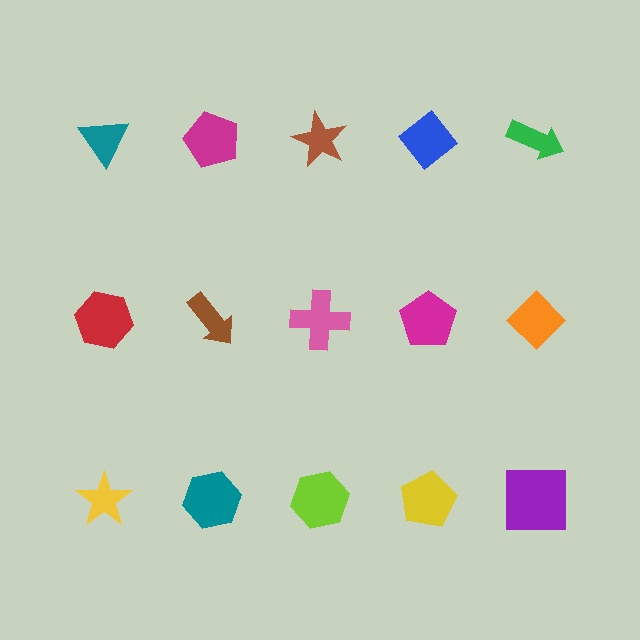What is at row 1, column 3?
A brown star.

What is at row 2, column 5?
An orange diamond.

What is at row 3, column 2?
A teal hexagon.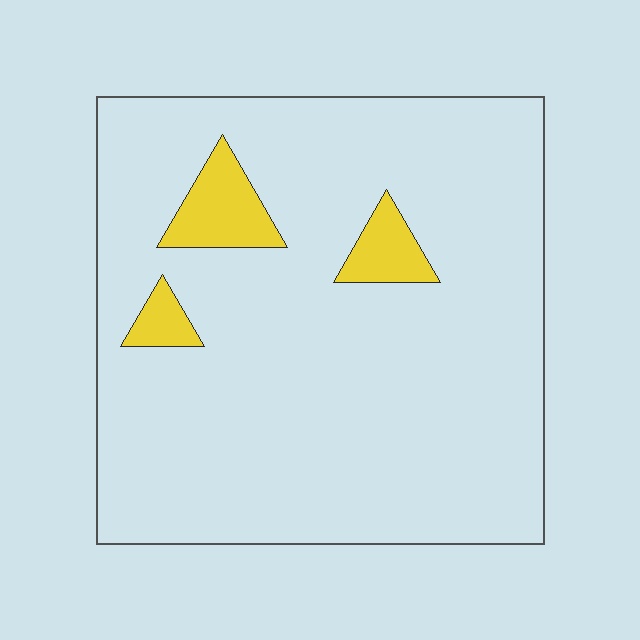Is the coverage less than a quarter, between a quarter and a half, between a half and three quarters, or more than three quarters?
Less than a quarter.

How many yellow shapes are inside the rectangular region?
3.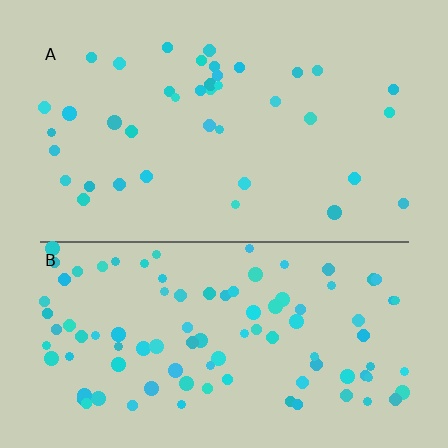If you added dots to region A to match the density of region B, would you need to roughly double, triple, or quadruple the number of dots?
Approximately double.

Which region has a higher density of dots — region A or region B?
B (the bottom).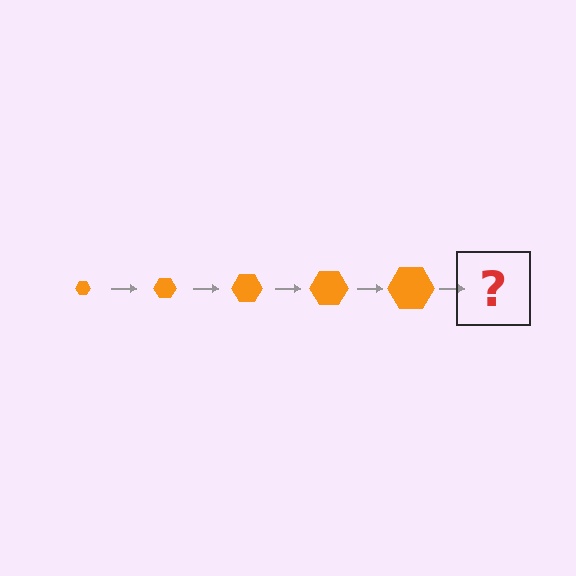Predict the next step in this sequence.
The next step is an orange hexagon, larger than the previous one.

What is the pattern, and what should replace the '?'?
The pattern is that the hexagon gets progressively larger each step. The '?' should be an orange hexagon, larger than the previous one.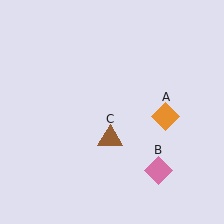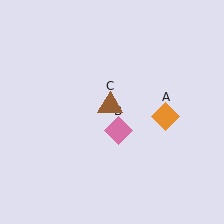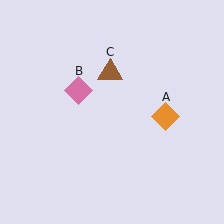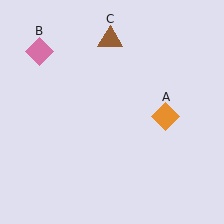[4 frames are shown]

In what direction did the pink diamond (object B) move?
The pink diamond (object B) moved up and to the left.